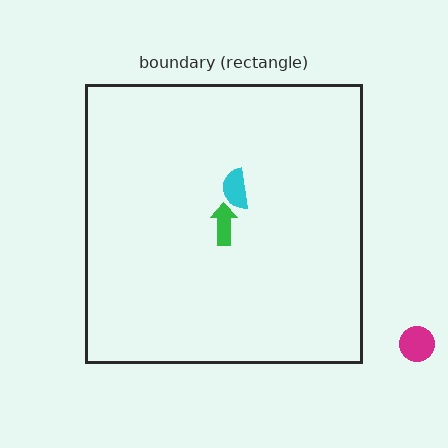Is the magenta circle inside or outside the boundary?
Outside.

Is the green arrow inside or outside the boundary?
Inside.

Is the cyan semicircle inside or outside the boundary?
Inside.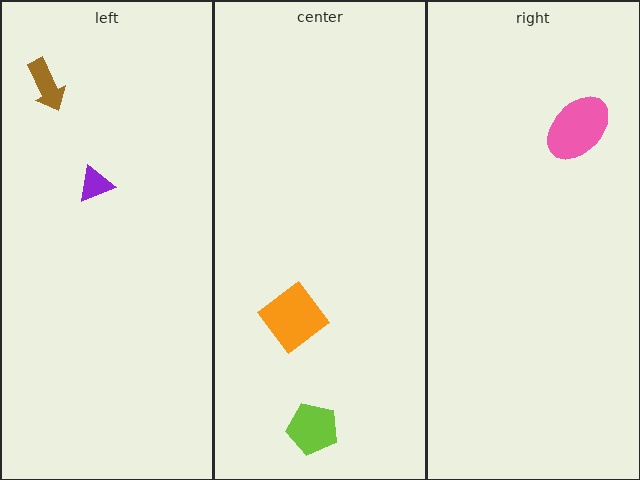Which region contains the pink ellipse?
The right region.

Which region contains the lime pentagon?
The center region.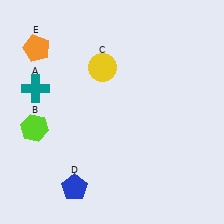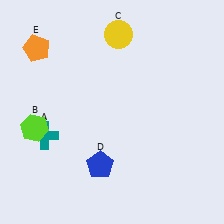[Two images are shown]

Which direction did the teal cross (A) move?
The teal cross (A) moved down.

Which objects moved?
The objects that moved are: the teal cross (A), the yellow circle (C), the blue pentagon (D).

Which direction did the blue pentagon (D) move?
The blue pentagon (D) moved right.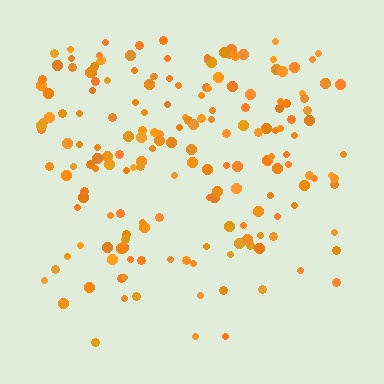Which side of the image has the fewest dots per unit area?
The bottom.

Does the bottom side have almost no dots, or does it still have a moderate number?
Still a moderate number, just noticeably fewer than the top.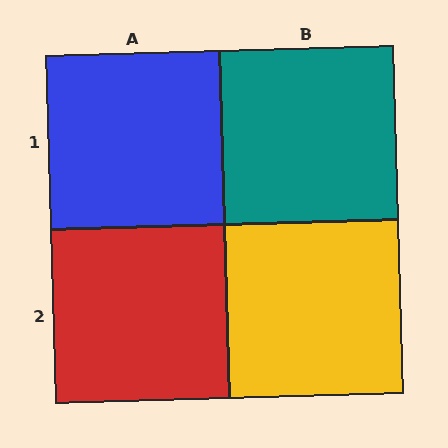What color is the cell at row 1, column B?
Teal.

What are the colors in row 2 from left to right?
Red, yellow.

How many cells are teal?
1 cell is teal.